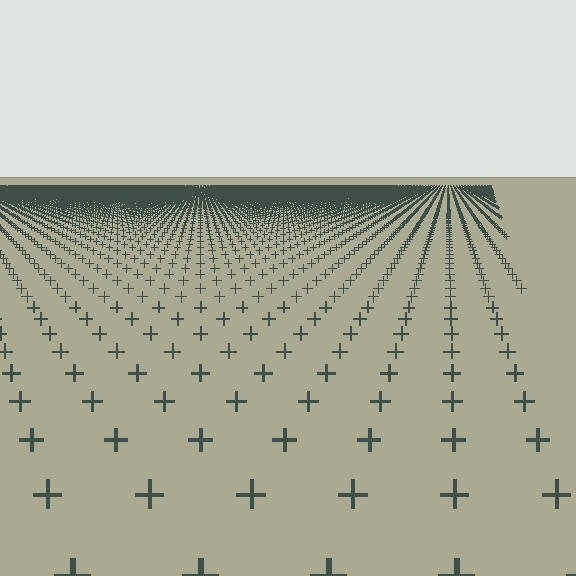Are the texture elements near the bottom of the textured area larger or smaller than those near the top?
Larger. Near the bottom, elements are closer to the viewer and appear at a bigger on-screen size.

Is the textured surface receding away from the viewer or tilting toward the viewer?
The surface is receding away from the viewer. Texture elements get smaller and denser toward the top.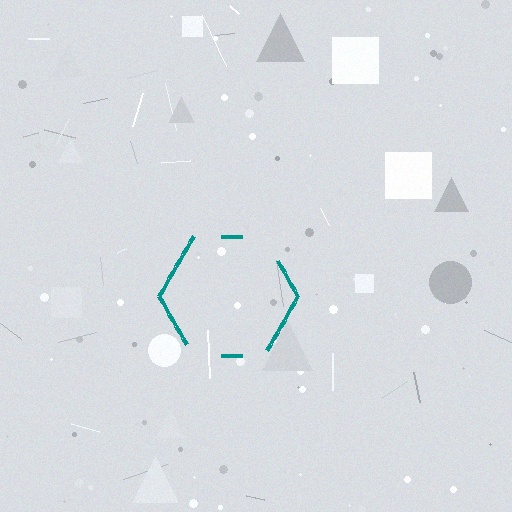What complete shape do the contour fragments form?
The contour fragments form a hexagon.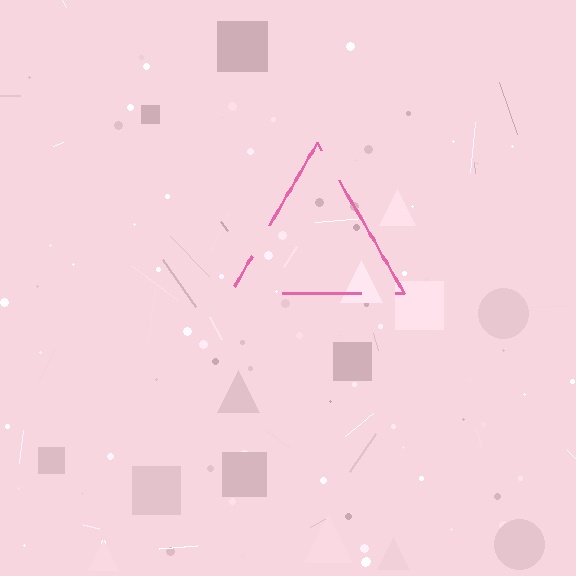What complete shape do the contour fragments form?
The contour fragments form a triangle.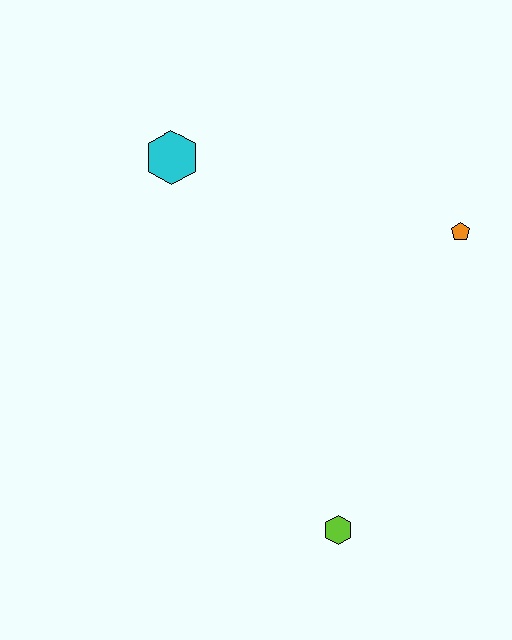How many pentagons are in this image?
There is 1 pentagon.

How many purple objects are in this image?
There are no purple objects.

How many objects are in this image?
There are 3 objects.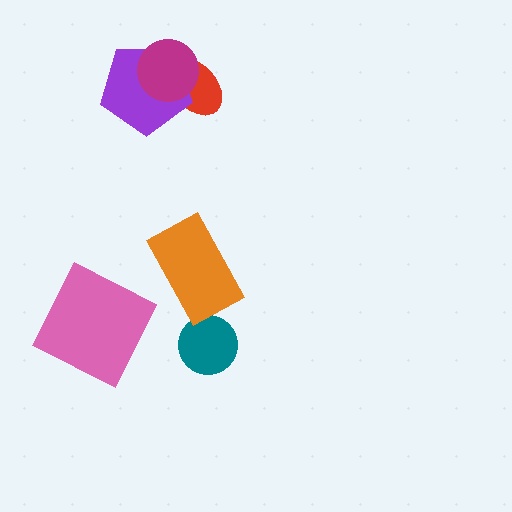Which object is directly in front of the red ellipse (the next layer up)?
The purple pentagon is directly in front of the red ellipse.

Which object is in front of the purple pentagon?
The magenta circle is in front of the purple pentagon.